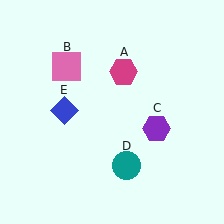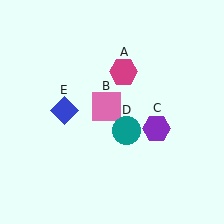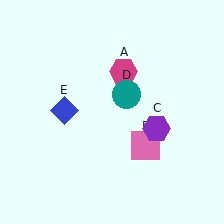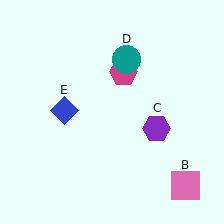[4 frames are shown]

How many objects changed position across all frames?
2 objects changed position: pink square (object B), teal circle (object D).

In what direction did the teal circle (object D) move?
The teal circle (object D) moved up.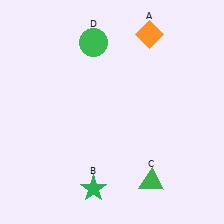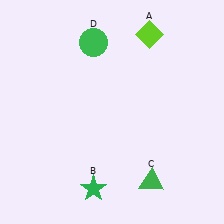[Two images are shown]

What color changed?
The diamond (A) changed from orange in Image 1 to lime in Image 2.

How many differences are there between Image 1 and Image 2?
There is 1 difference between the two images.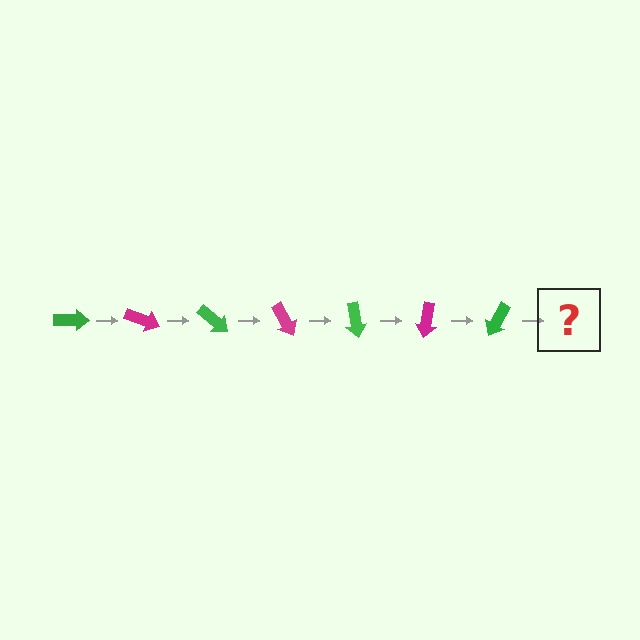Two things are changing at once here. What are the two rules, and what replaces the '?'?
The two rules are that it rotates 20 degrees each step and the color cycles through green and magenta. The '?' should be a magenta arrow, rotated 140 degrees from the start.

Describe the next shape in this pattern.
It should be a magenta arrow, rotated 140 degrees from the start.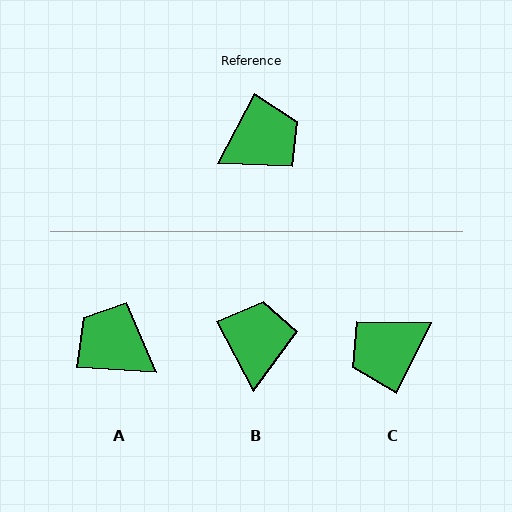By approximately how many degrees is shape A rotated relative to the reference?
Approximately 115 degrees counter-clockwise.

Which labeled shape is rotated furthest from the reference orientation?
C, about 178 degrees away.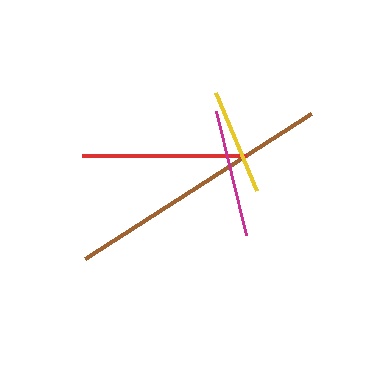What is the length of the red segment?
The red segment is approximately 164 pixels long.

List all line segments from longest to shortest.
From longest to shortest: brown, red, magenta, yellow.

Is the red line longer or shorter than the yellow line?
The red line is longer than the yellow line.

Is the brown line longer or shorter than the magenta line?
The brown line is longer than the magenta line.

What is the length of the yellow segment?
The yellow segment is approximately 107 pixels long.